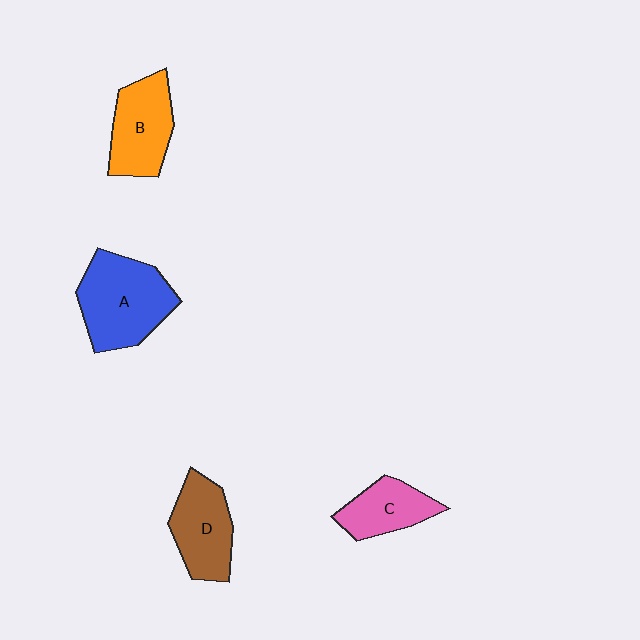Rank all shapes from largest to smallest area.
From largest to smallest: A (blue), B (orange), D (brown), C (pink).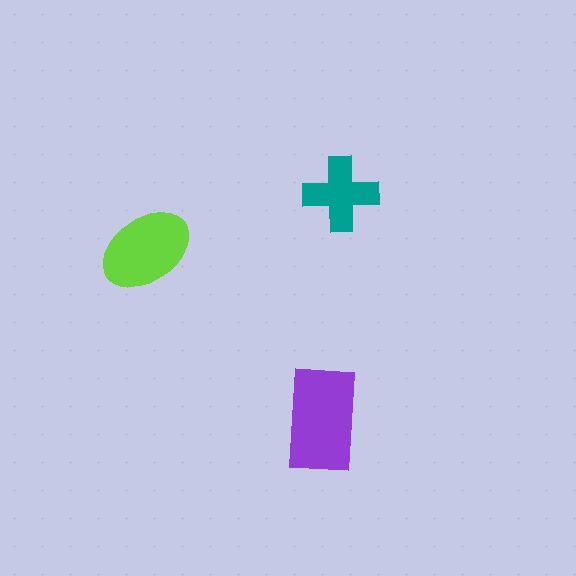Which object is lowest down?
The purple rectangle is bottommost.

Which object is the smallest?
The teal cross.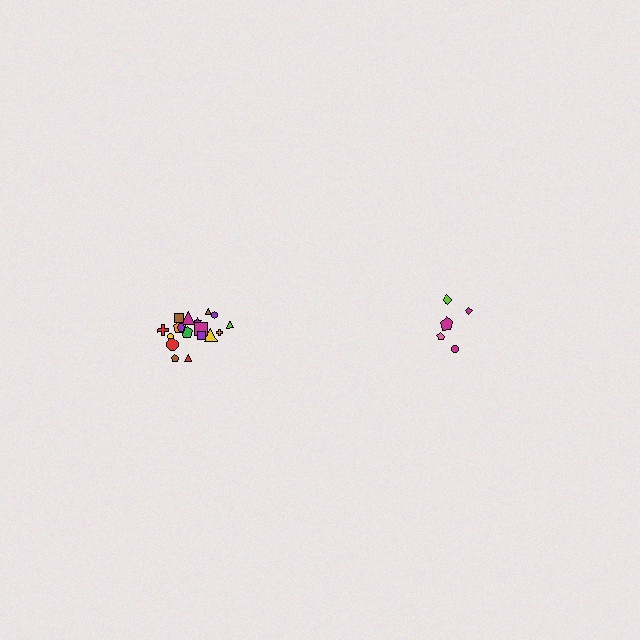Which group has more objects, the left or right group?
The left group.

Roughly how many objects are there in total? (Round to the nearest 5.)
Roughly 25 objects in total.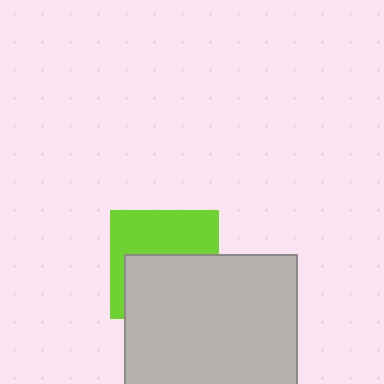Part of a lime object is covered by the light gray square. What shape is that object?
It is a square.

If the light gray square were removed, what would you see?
You would see the complete lime square.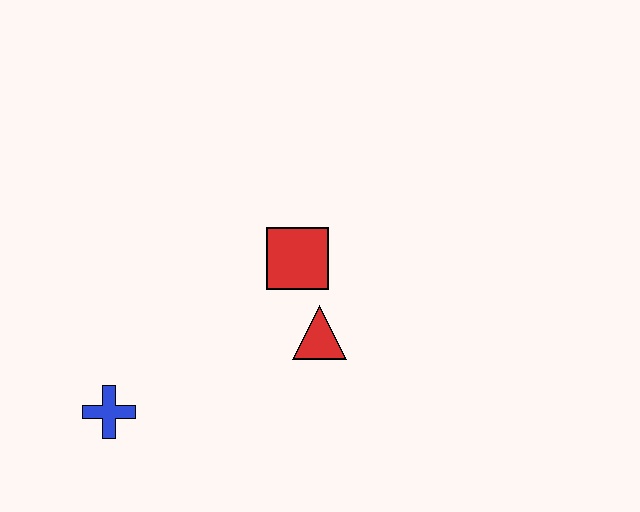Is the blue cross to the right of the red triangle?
No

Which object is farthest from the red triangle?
The blue cross is farthest from the red triangle.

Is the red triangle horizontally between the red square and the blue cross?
No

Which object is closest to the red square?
The red triangle is closest to the red square.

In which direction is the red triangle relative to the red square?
The red triangle is below the red square.